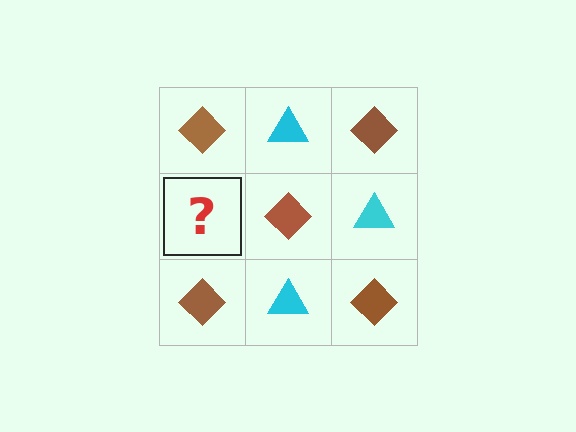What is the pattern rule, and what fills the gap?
The rule is that it alternates brown diamond and cyan triangle in a checkerboard pattern. The gap should be filled with a cyan triangle.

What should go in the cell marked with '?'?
The missing cell should contain a cyan triangle.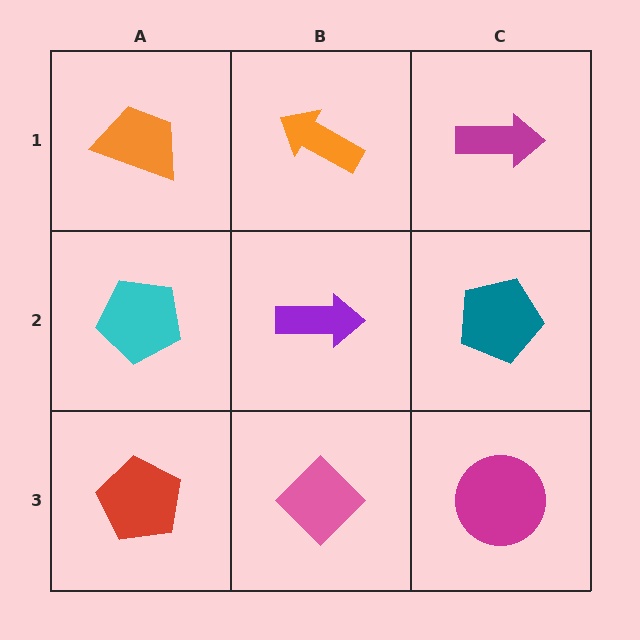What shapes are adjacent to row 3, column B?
A purple arrow (row 2, column B), a red pentagon (row 3, column A), a magenta circle (row 3, column C).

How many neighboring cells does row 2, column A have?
3.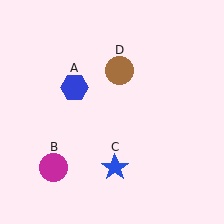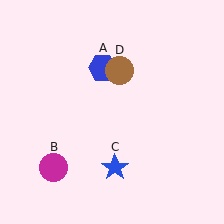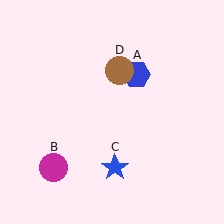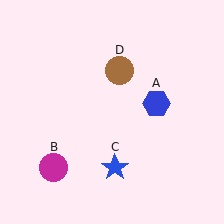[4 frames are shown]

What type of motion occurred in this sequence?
The blue hexagon (object A) rotated clockwise around the center of the scene.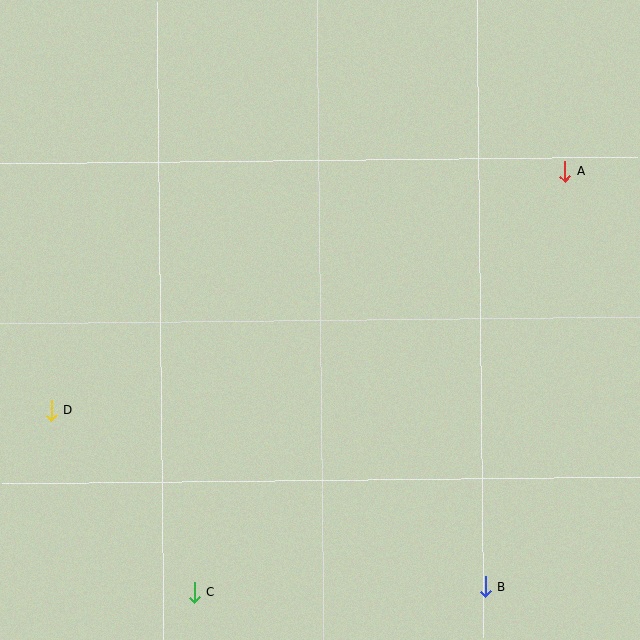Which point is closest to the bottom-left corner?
Point C is closest to the bottom-left corner.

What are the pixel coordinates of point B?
Point B is at (485, 587).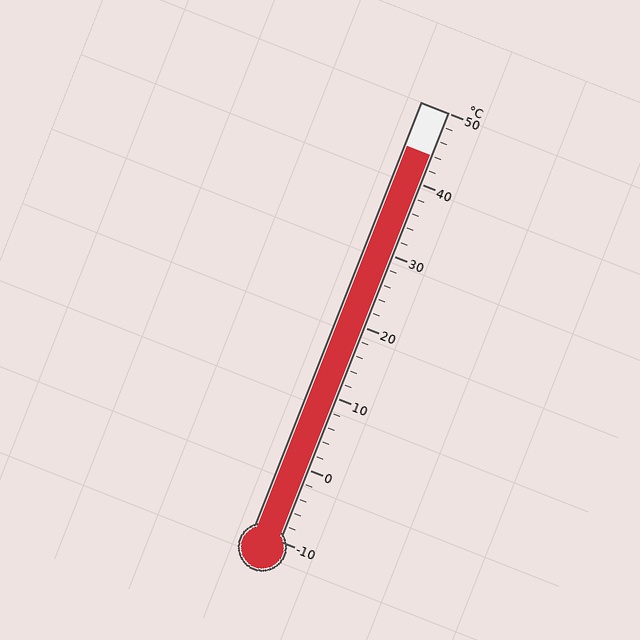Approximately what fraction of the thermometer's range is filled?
The thermometer is filled to approximately 90% of its range.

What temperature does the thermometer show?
The thermometer shows approximately 44°C.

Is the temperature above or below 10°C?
The temperature is above 10°C.